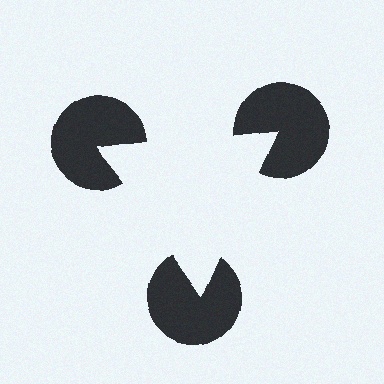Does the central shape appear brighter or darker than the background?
It typically appears slightly brighter than the background, even though no actual brightness change is drawn.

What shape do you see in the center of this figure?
An illusory triangle — its edges are inferred from the aligned wedge cuts in the pac-man discs, not physically drawn.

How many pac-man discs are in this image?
There are 3 — one at each vertex of the illusory triangle.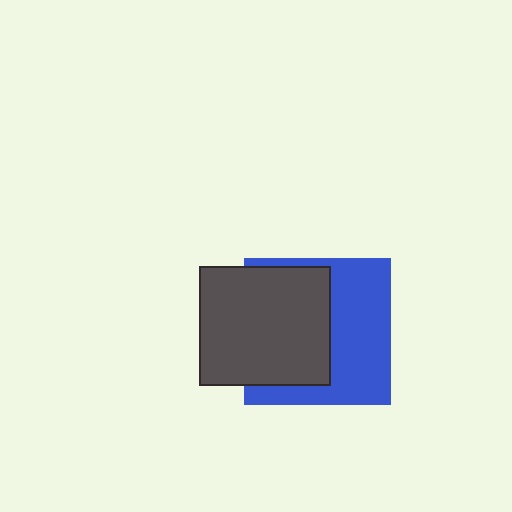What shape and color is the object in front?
The object in front is a dark gray rectangle.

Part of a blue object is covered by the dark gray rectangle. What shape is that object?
It is a square.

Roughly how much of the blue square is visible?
About half of it is visible (roughly 52%).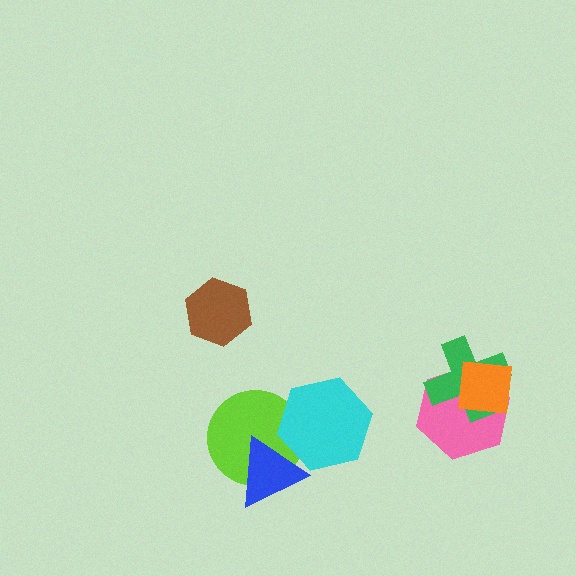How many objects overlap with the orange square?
2 objects overlap with the orange square.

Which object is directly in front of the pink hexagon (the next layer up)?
The green cross is directly in front of the pink hexagon.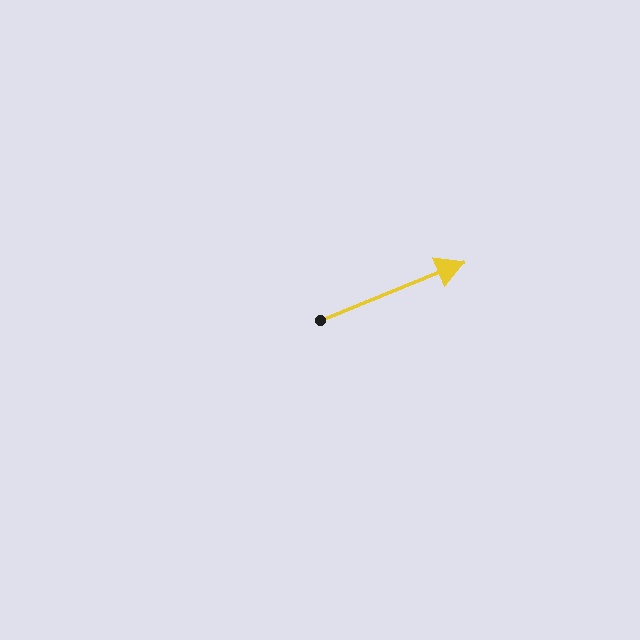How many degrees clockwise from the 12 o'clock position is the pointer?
Approximately 68 degrees.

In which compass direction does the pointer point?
East.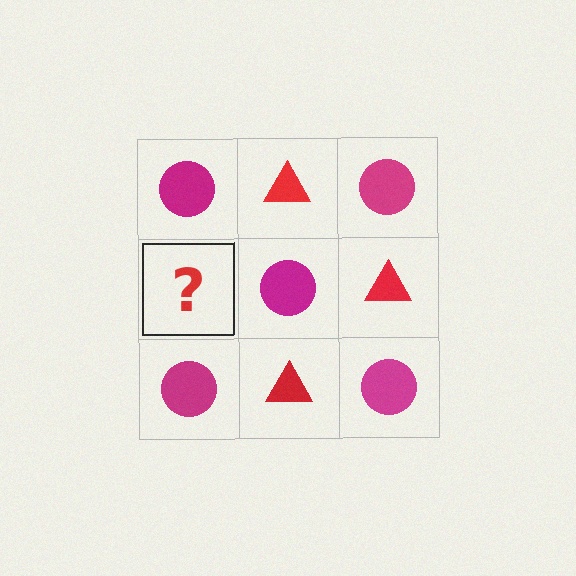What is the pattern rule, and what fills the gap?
The rule is that it alternates magenta circle and red triangle in a checkerboard pattern. The gap should be filled with a red triangle.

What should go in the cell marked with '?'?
The missing cell should contain a red triangle.